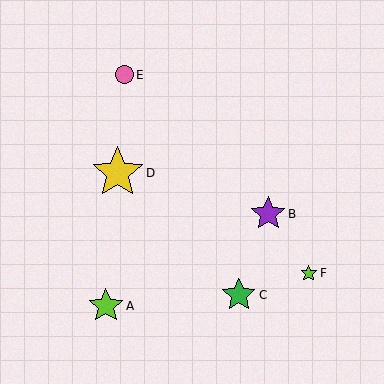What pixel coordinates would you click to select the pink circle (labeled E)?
Click at (124, 75) to select the pink circle E.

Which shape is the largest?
The yellow star (labeled D) is the largest.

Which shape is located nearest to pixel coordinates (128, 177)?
The yellow star (labeled D) at (118, 173) is nearest to that location.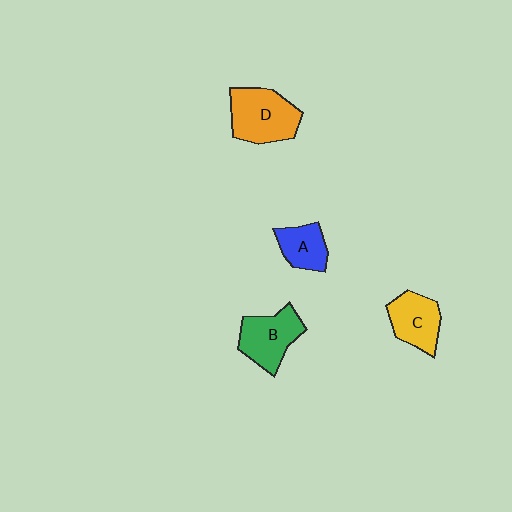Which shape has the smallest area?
Shape A (blue).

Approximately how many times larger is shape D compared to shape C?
Approximately 1.3 times.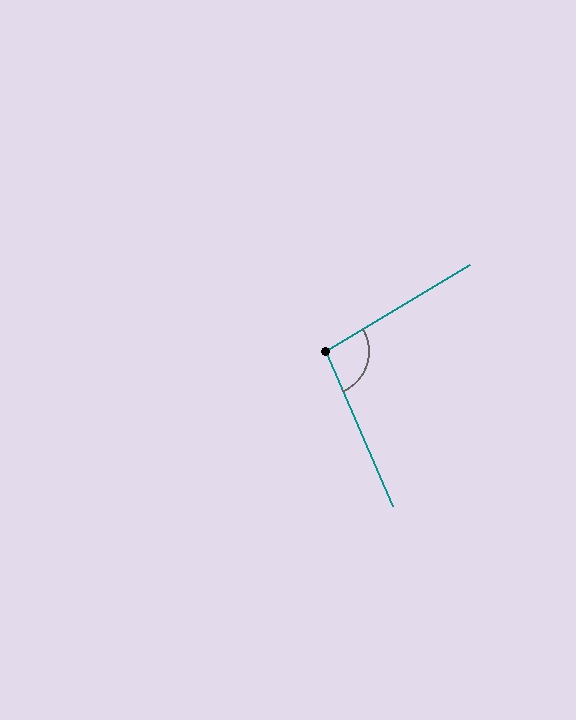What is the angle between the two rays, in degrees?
Approximately 97 degrees.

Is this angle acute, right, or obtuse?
It is obtuse.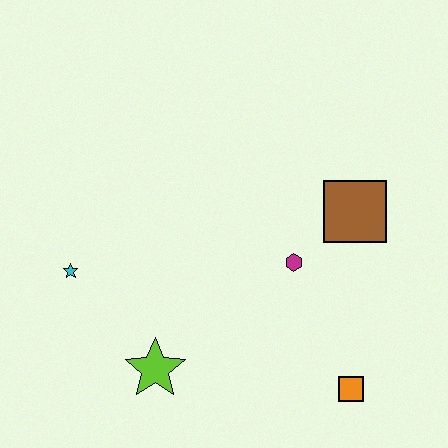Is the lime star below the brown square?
Yes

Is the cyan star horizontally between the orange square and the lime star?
No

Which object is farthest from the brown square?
The cyan star is farthest from the brown square.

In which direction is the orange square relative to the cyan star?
The orange square is to the right of the cyan star.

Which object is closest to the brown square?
The magenta hexagon is closest to the brown square.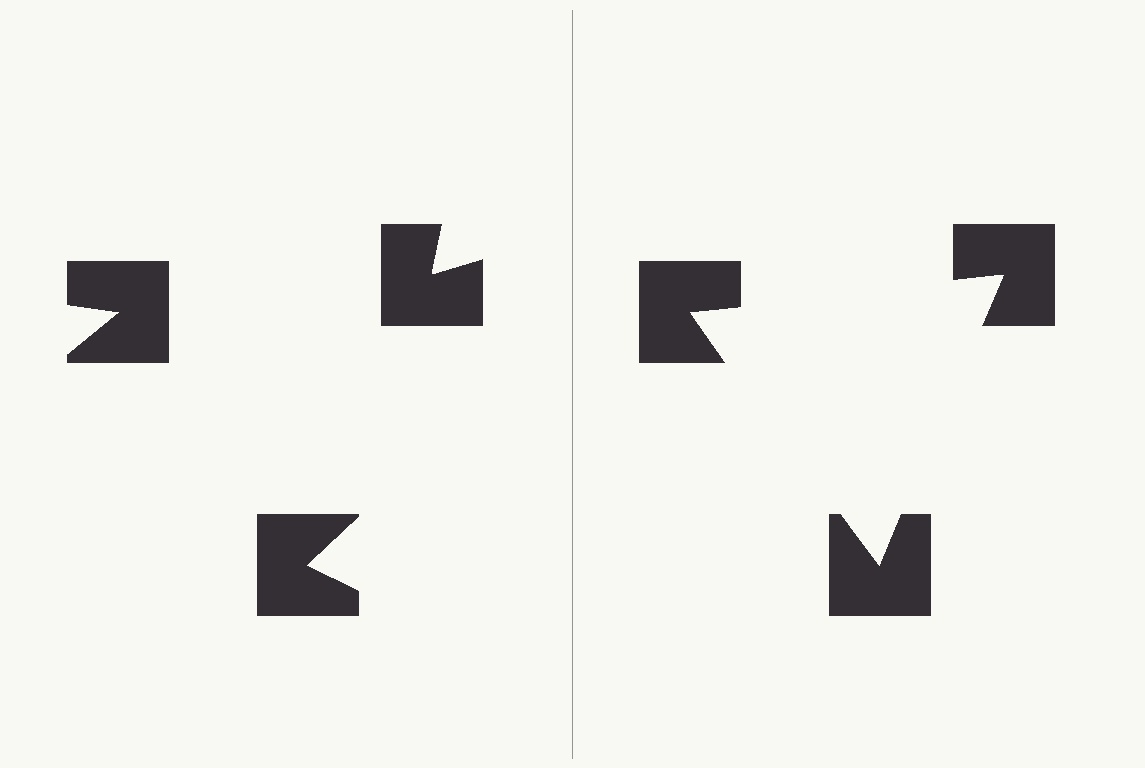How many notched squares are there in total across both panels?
6 — 3 on each side.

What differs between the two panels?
The notched squares are positioned identically on both sides; only the wedge orientations differ. On the right they align to a triangle; on the left they are misaligned.